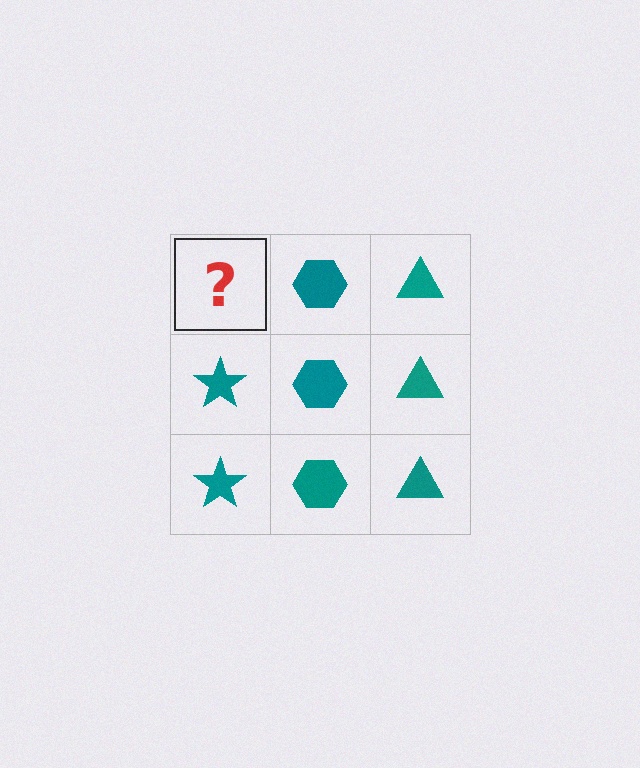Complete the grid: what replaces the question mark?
The question mark should be replaced with a teal star.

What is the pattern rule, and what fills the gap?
The rule is that each column has a consistent shape. The gap should be filled with a teal star.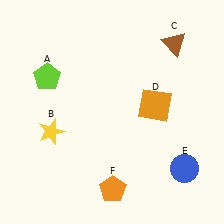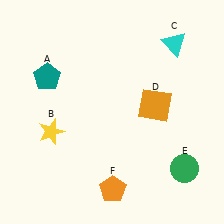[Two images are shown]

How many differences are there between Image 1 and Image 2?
There are 3 differences between the two images.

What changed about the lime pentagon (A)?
In Image 1, A is lime. In Image 2, it changed to teal.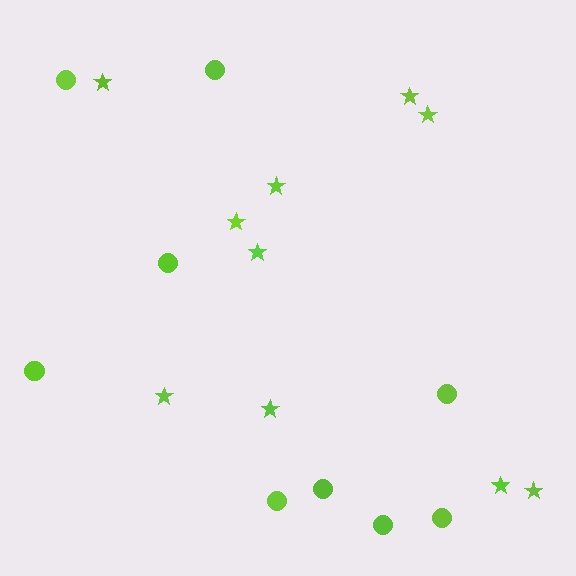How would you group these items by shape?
There are 2 groups: one group of stars (10) and one group of circles (9).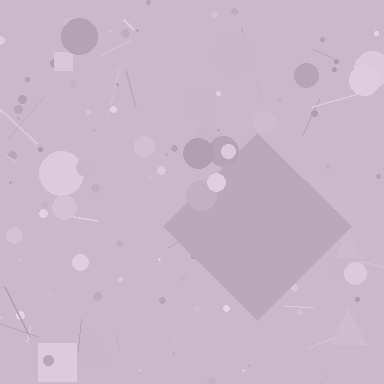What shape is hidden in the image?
A diamond is hidden in the image.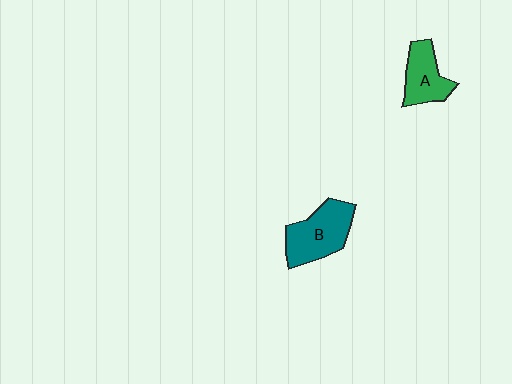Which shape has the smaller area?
Shape A (green).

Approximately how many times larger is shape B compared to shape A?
Approximately 1.4 times.